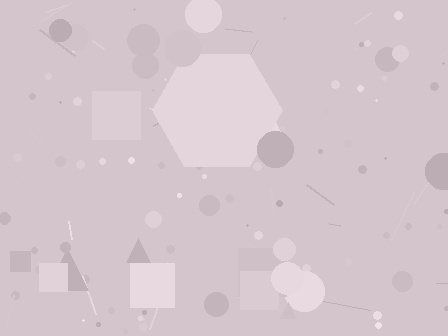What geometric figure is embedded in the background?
A hexagon is embedded in the background.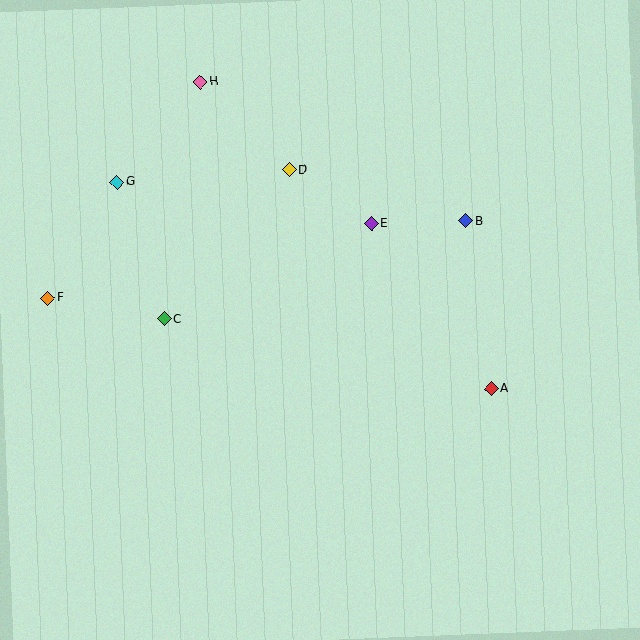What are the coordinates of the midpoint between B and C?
The midpoint between B and C is at (315, 270).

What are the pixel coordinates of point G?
Point G is at (117, 182).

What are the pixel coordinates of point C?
Point C is at (164, 319).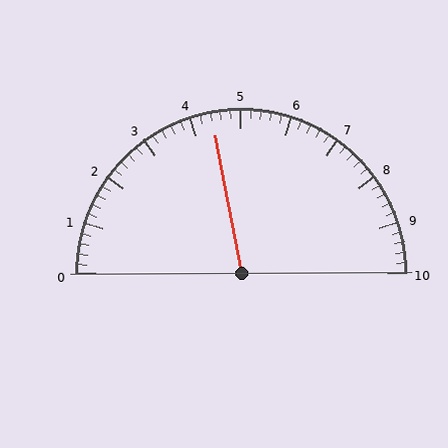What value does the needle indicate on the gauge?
The needle indicates approximately 4.4.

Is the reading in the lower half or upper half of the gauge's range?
The reading is in the lower half of the range (0 to 10).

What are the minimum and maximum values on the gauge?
The gauge ranges from 0 to 10.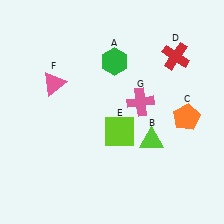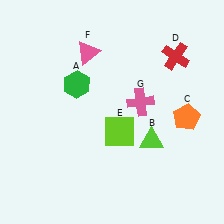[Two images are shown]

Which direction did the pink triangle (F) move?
The pink triangle (F) moved right.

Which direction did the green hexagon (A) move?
The green hexagon (A) moved left.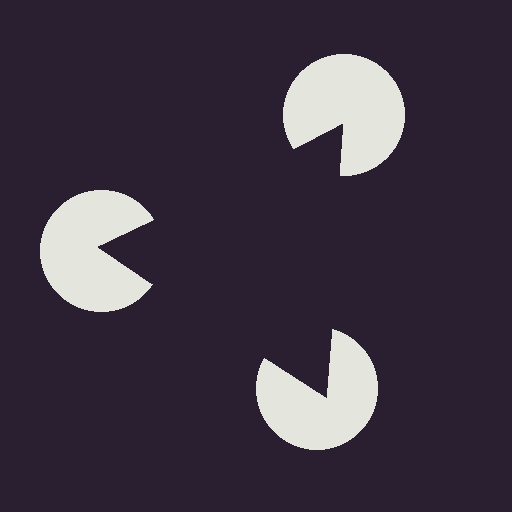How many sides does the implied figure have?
3 sides.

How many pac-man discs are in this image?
There are 3 — one at each vertex of the illusory triangle.